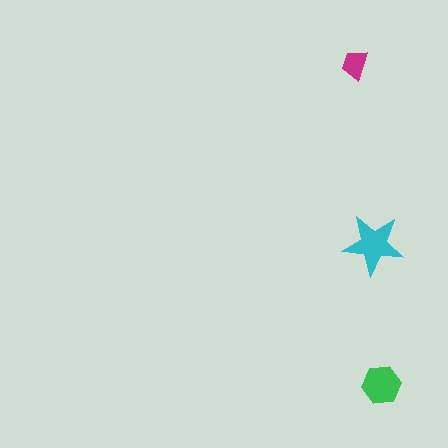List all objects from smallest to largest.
The magenta trapezoid, the green hexagon, the cyan star.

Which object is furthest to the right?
The green hexagon is rightmost.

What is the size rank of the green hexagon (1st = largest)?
2nd.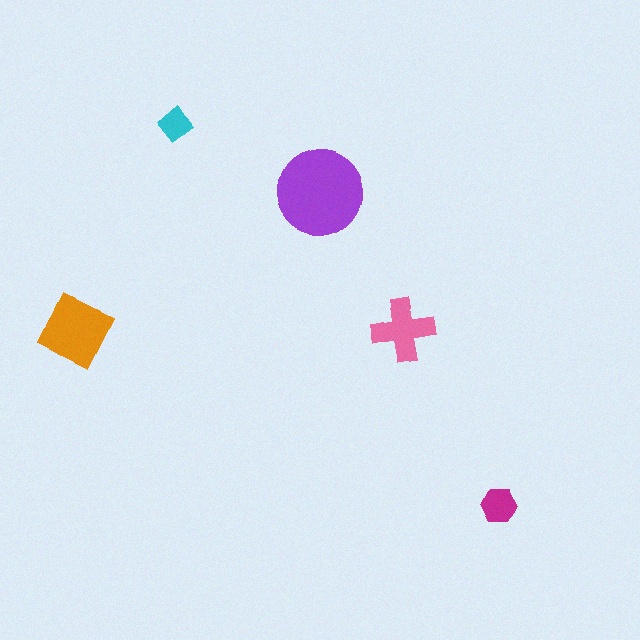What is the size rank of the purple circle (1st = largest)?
1st.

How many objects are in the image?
There are 5 objects in the image.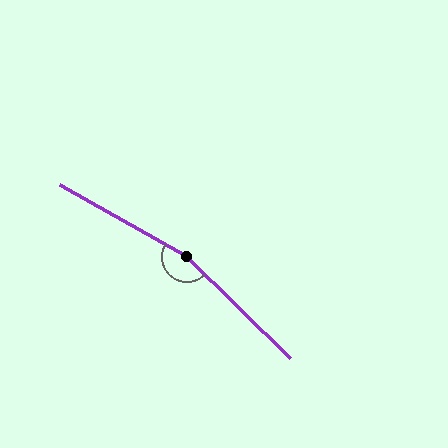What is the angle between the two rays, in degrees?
Approximately 165 degrees.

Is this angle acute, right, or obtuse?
It is obtuse.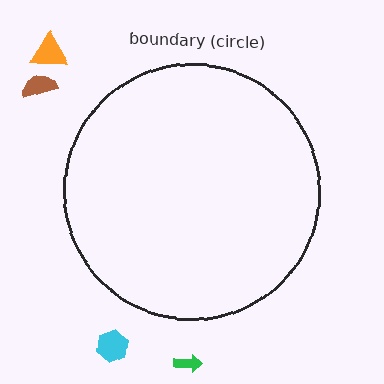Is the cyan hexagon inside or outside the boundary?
Outside.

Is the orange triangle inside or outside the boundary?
Outside.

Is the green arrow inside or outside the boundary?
Outside.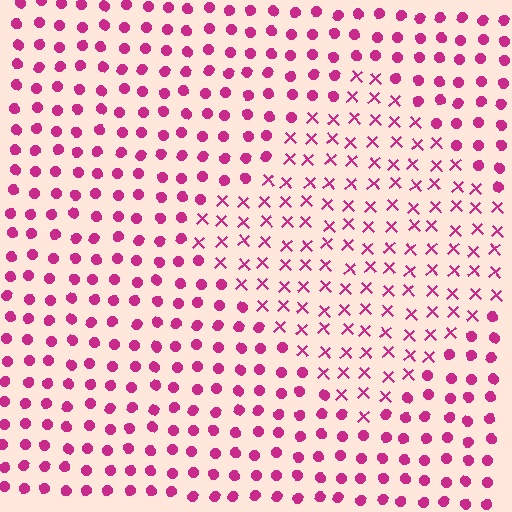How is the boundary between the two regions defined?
The boundary is defined by a change in element shape: X marks inside vs. circles outside. All elements share the same color and spacing.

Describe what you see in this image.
The image is filled with small magenta elements arranged in a uniform grid. A diamond-shaped region contains X marks, while the surrounding area contains circles. The boundary is defined purely by the change in element shape.